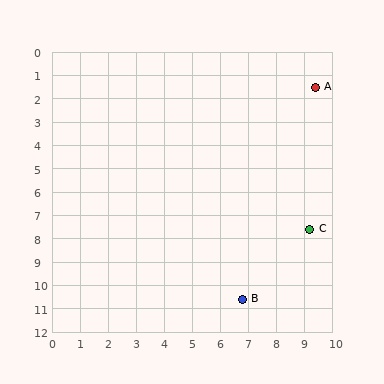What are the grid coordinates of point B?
Point B is at approximately (6.8, 10.6).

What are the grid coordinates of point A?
Point A is at approximately (9.4, 1.5).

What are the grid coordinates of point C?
Point C is at approximately (9.2, 7.6).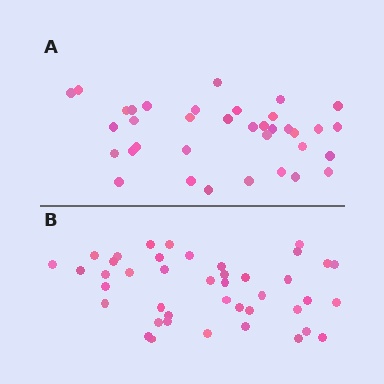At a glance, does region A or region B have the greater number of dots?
Region B (the bottom region) has more dots.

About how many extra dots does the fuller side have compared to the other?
Region B has about 6 more dots than region A.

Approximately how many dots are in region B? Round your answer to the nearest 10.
About 40 dots. (The exact count is 42, which rounds to 40.)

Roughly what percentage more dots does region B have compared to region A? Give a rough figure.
About 15% more.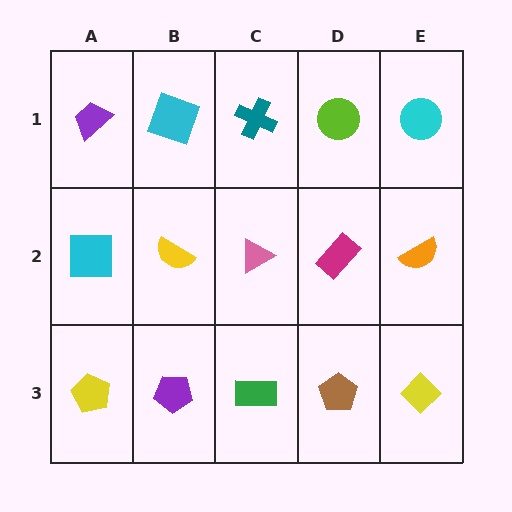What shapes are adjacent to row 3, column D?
A magenta rectangle (row 2, column D), a green rectangle (row 3, column C), a yellow diamond (row 3, column E).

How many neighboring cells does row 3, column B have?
3.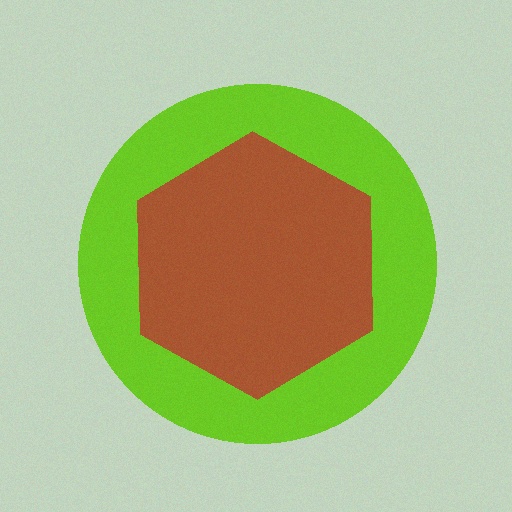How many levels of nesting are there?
2.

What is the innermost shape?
The brown hexagon.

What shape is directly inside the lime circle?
The brown hexagon.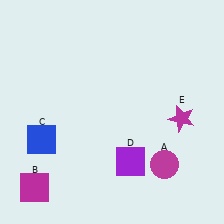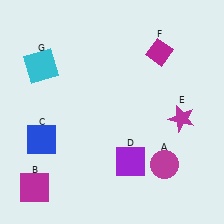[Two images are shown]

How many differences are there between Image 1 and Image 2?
There are 2 differences between the two images.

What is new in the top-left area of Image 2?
A cyan square (G) was added in the top-left area of Image 2.